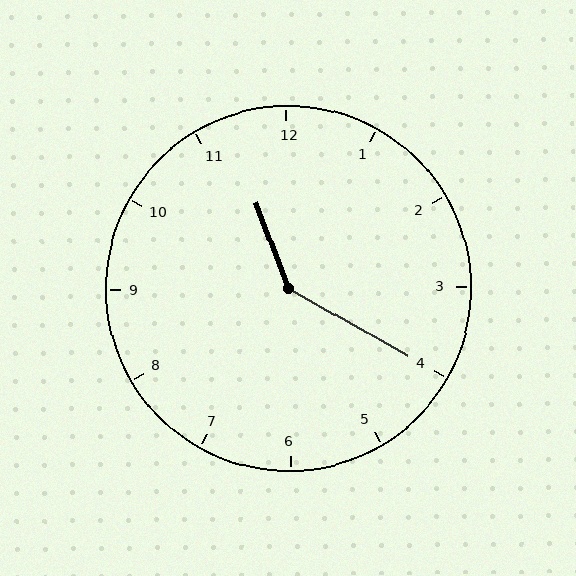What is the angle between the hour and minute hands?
Approximately 140 degrees.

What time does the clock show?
11:20.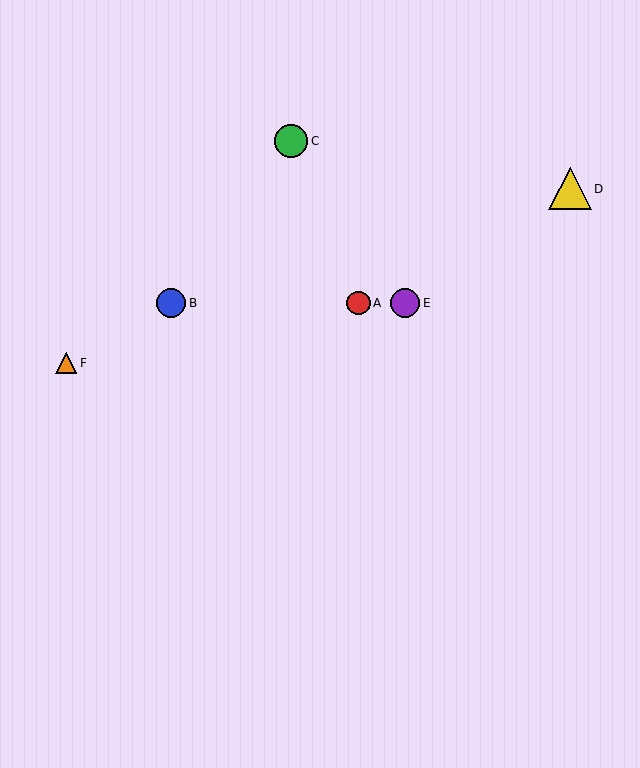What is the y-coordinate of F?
Object F is at y≈363.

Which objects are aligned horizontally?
Objects A, B, E are aligned horizontally.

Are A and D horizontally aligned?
No, A is at y≈303 and D is at y≈189.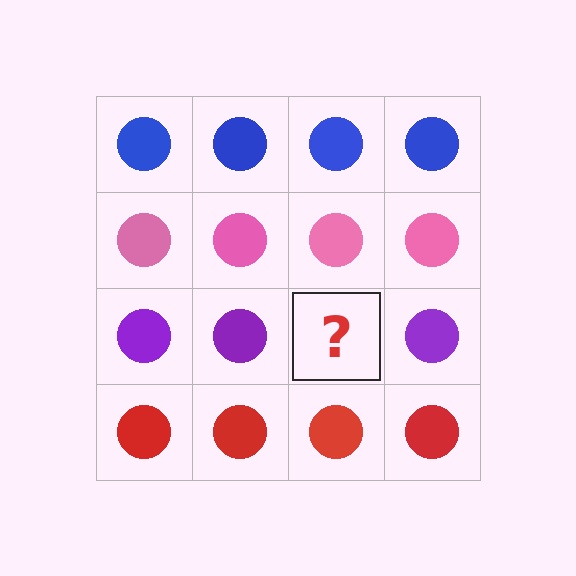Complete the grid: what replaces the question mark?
The question mark should be replaced with a purple circle.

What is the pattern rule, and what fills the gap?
The rule is that each row has a consistent color. The gap should be filled with a purple circle.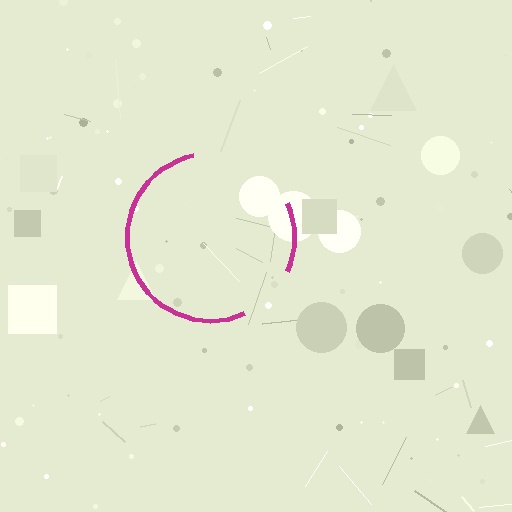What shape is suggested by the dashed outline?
The dashed outline suggests a circle.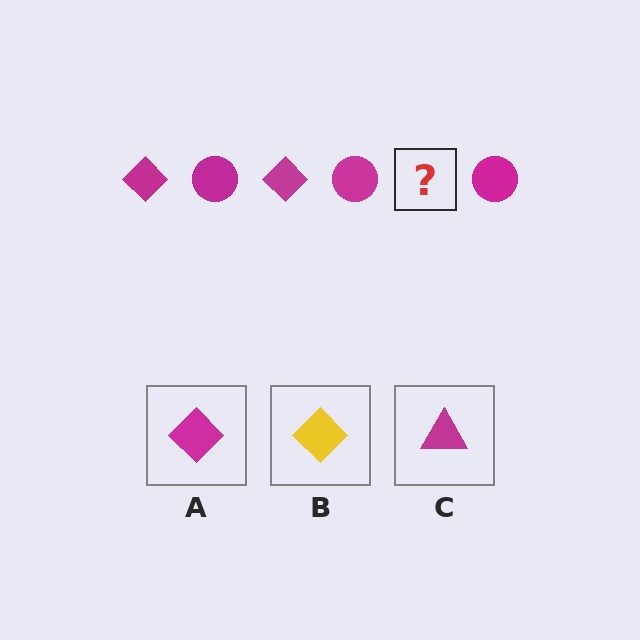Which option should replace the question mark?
Option A.